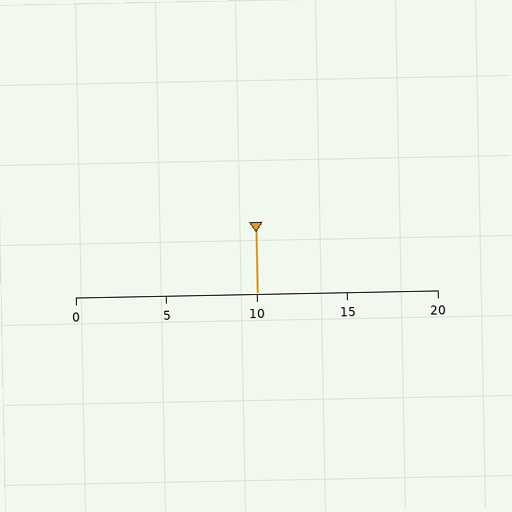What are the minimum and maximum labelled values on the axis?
The axis runs from 0 to 20.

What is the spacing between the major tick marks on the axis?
The major ticks are spaced 5 apart.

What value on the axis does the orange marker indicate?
The marker indicates approximately 10.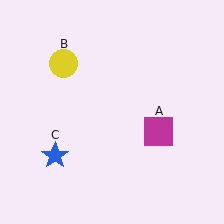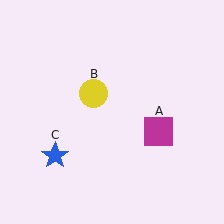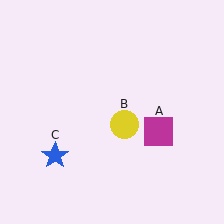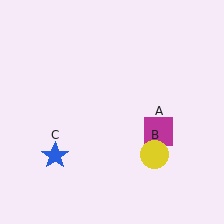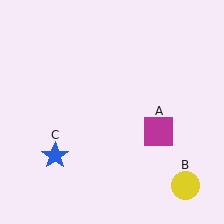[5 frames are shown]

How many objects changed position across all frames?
1 object changed position: yellow circle (object B).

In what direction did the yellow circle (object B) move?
The yellow circle (object B) moved down and to the right.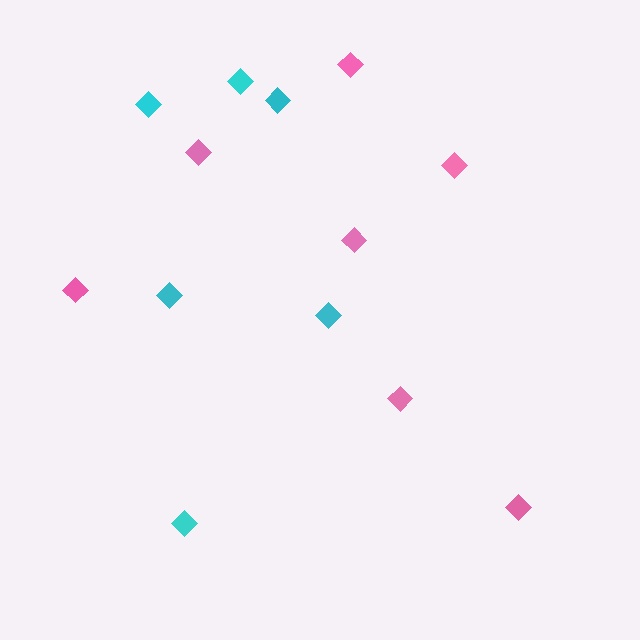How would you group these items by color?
There are 2 groups: one group of pink diamonds (7) and one group of cyan diamonds (6).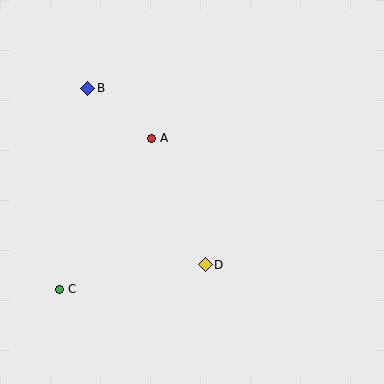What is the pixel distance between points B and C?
The distance between B and C is 203 pixels.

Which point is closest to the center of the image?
Point A at (151, 138) is closest to the center.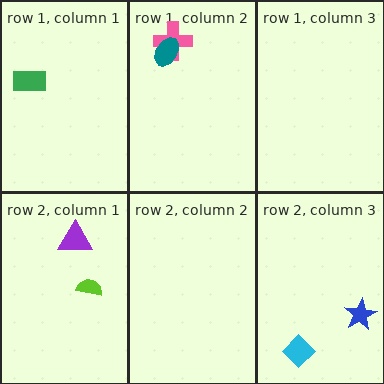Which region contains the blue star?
The row 2, column 3 region.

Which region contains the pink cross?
The row 1, column 2 region.